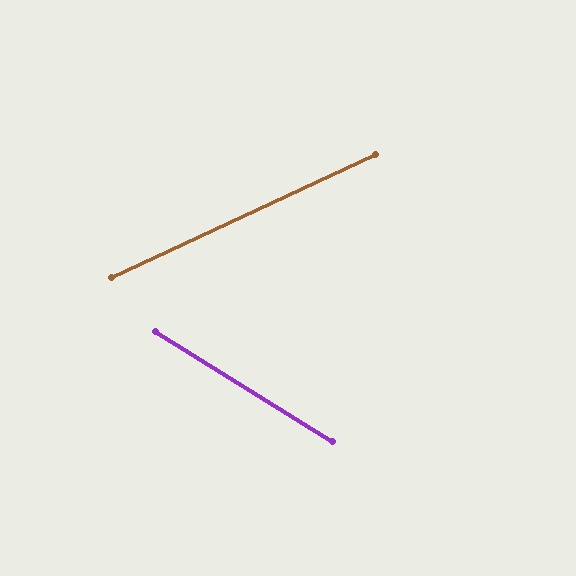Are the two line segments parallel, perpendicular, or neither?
Neither parallel nor perpendicular — they differ by about 57°.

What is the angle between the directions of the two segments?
Approximately 57 degrees.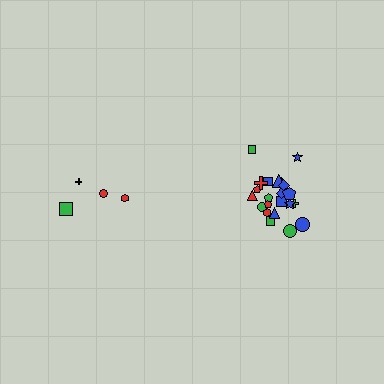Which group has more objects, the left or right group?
The right group.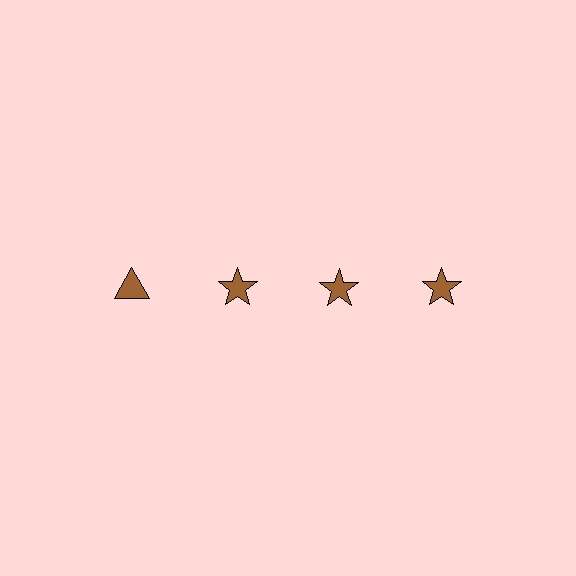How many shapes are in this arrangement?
There are 4 shapes arranged in a grid pattern.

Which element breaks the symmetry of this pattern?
The brown triangle in the top row, leftmost column breaks the symmetry. All other shapes are brown stars.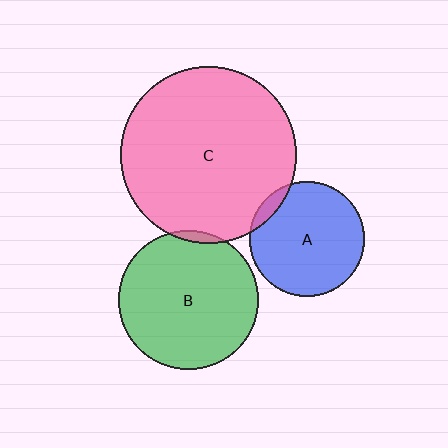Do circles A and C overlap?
Yes.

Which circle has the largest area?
Circle C (pink).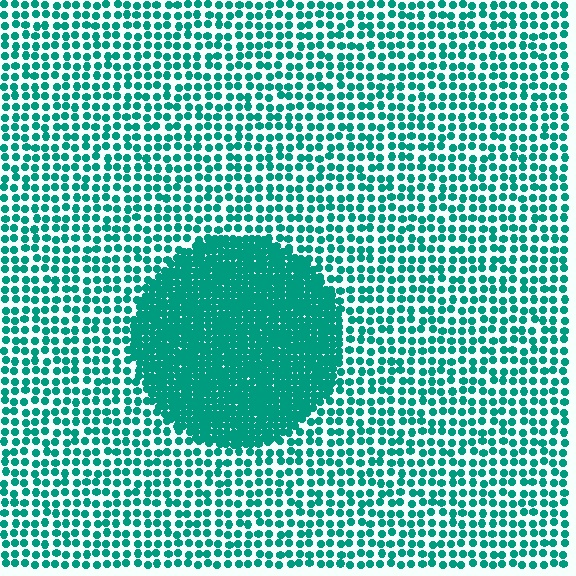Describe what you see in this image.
The image contains small teal elements arranged at two different densities. A circle-shaped region is visible where the elements are more densely packed than the surrounding area.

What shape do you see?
I see a circle.